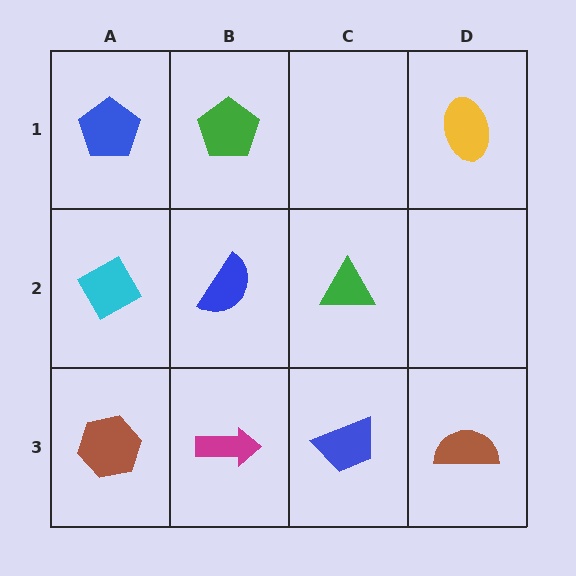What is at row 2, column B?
A blue semicircle.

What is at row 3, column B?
A magenta arrow.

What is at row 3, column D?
A brown semicircle.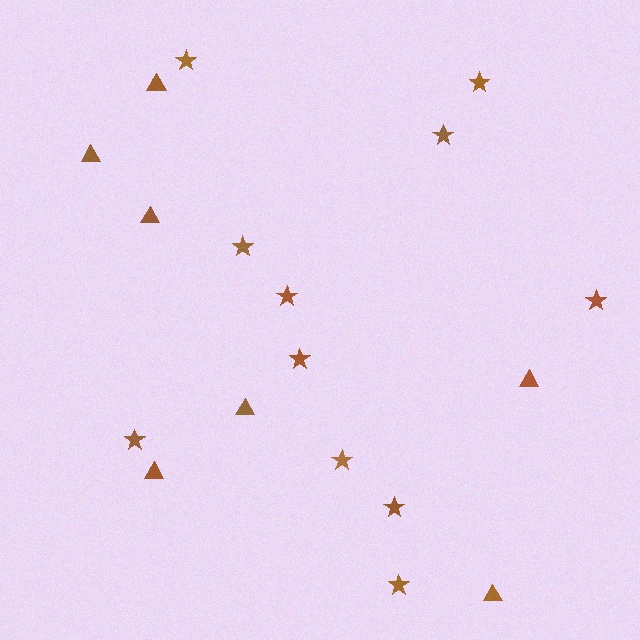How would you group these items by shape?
There are 2 groups: one group of stars (11) and one group of triangles (7).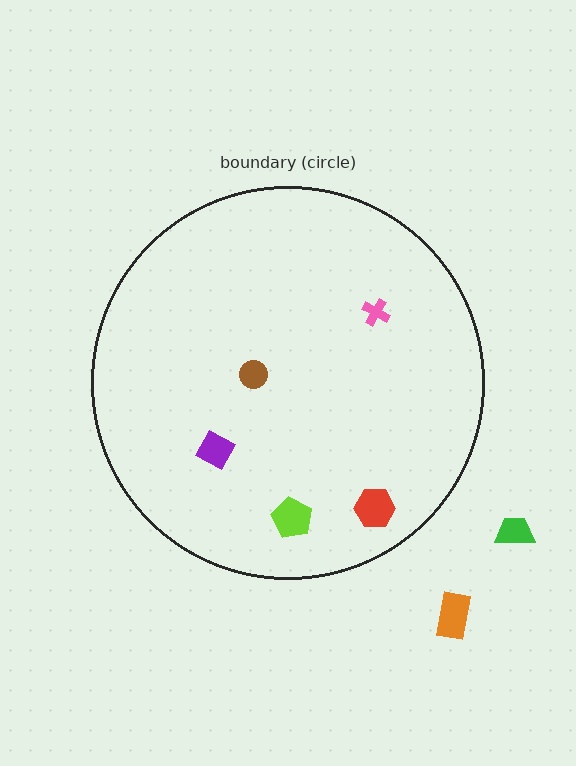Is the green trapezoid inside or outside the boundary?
Outside.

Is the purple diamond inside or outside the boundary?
Inside.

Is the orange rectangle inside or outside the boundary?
Outside.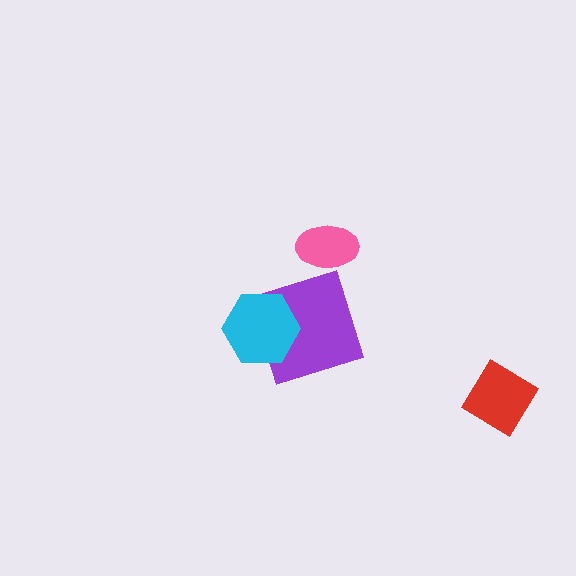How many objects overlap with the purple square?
1 object overlaps with the purple square.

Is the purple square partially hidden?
Yes, it is partially covered by another shape.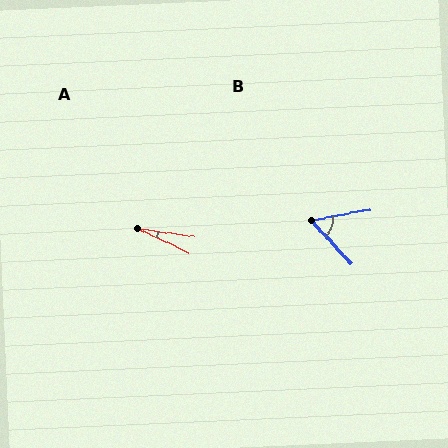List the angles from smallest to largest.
A (17°), B (58°).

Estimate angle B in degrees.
Approximately 58 degrees.